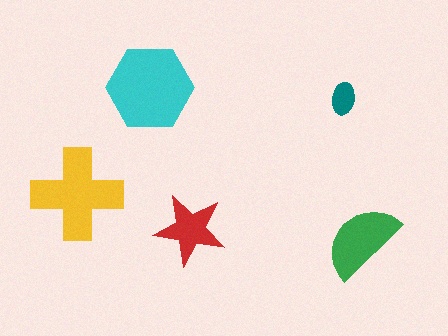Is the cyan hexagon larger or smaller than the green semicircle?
Larger.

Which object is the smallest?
The teal ellipse.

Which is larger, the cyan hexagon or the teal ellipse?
The cyan hexagon.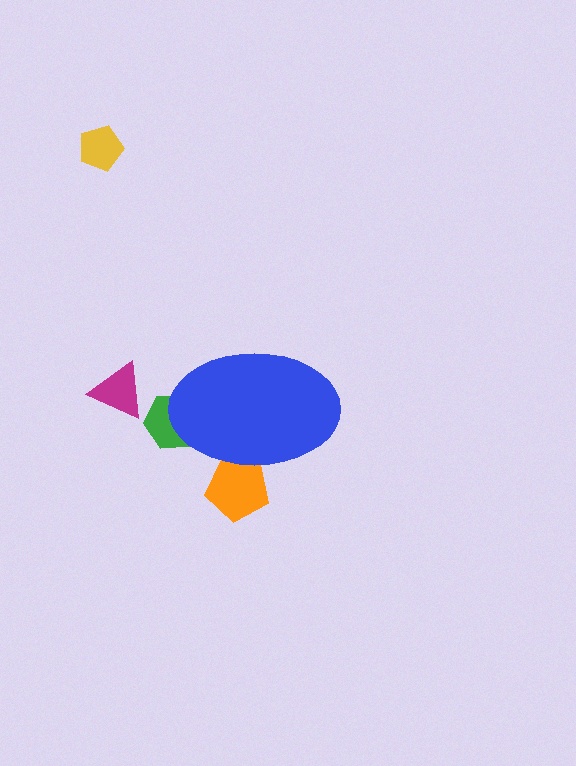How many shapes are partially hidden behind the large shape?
2 shapes are partially hidden.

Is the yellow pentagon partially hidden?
No, the yellow pentagon is fully visible.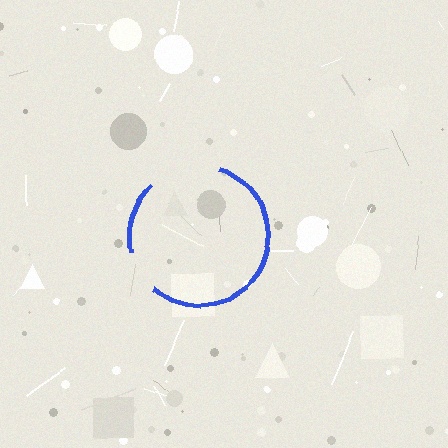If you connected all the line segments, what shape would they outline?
They would outline a circle.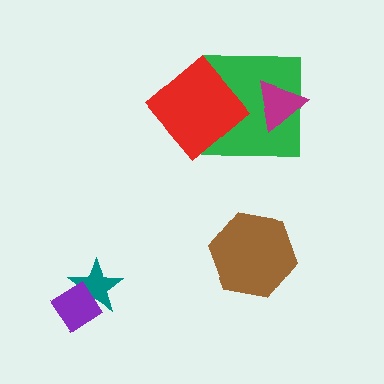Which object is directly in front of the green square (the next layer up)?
The magenta triangle is directly in front of the green square.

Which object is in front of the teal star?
The purple diamond is in front of the teal star.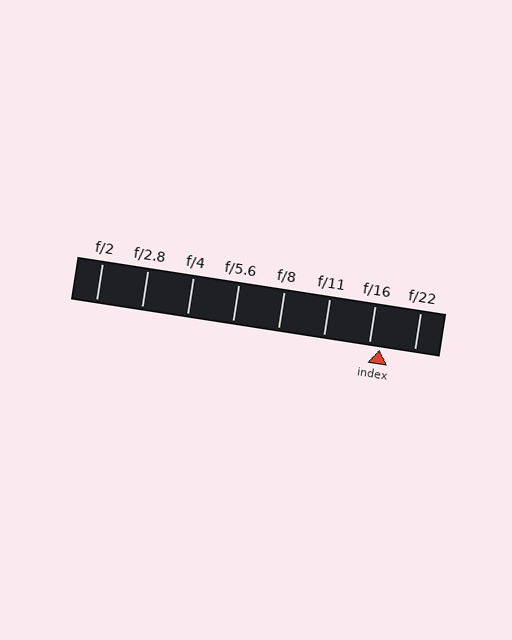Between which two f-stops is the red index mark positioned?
The index mark is between f/16 and f/22.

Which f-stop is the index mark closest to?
The index mark is closest to f/16.